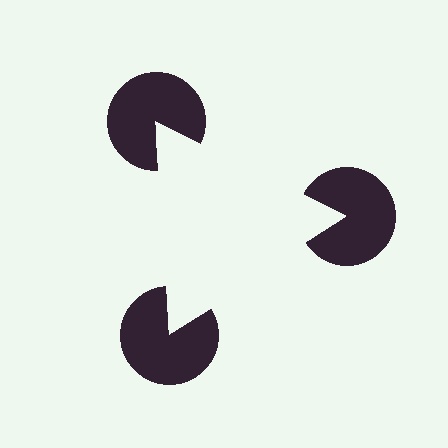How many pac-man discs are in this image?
There are 3 — one at each vertex of the illusory triangle.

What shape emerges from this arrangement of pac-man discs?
An illusory triangle — its edges are inferred from the aligned wedge cuts in the pac-man discs, not physically drawn.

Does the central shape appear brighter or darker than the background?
It typically appears slightly brighter than the background, even though no actual brightness change is drawn.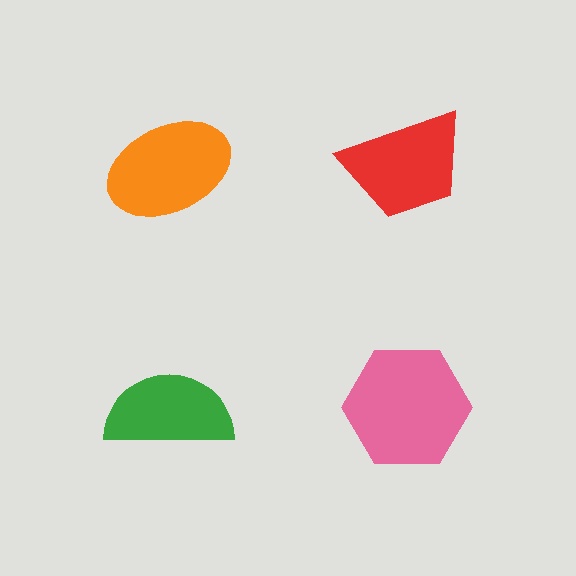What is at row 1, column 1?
An orange ellipse.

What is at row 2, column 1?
A green semicircle.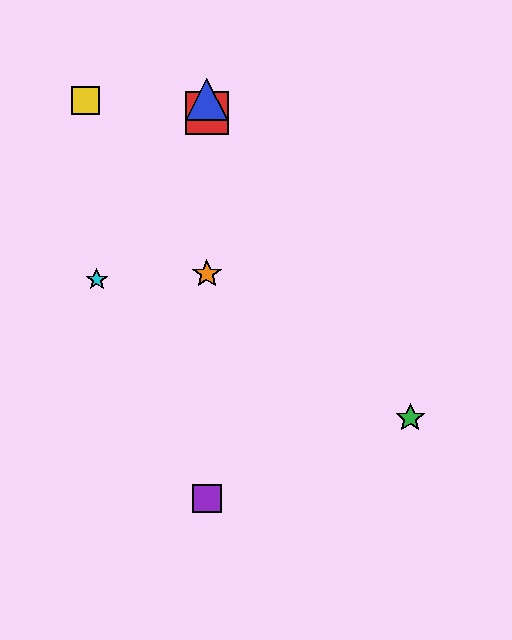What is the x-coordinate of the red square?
The red square is at x≈207.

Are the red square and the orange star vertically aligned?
Yes, both are at x≈207.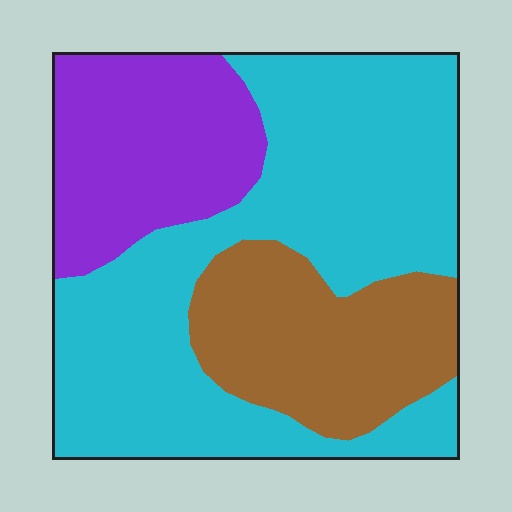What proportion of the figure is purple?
Purple takes up about one quarter (1/4) of the figure.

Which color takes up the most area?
Cyan, at roughly 55%.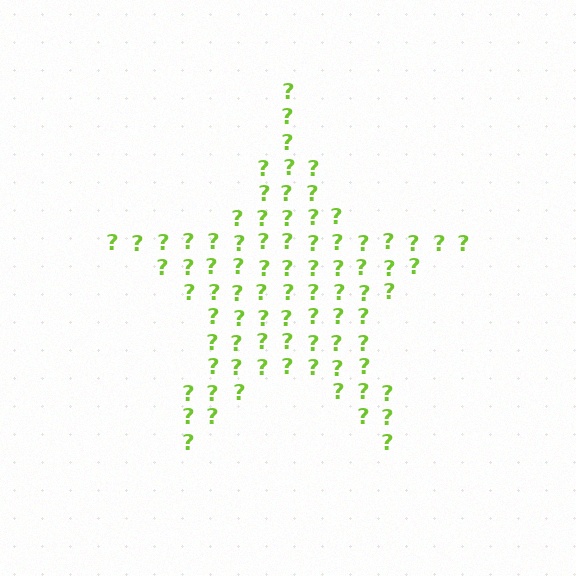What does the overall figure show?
The overall figure shows a star.